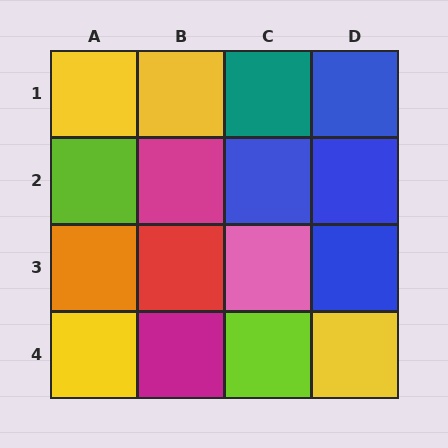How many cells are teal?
1 cell is teal.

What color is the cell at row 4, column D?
Yellow.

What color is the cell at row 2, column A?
Lime.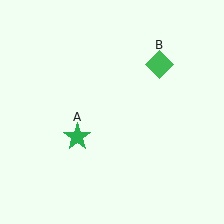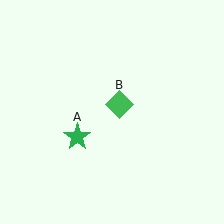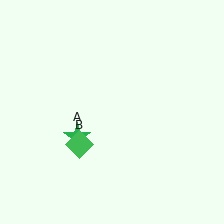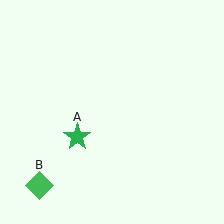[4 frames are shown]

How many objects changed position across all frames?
1 object changed position: green diamond (object B).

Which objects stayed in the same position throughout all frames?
Green star (object A) remained stationary.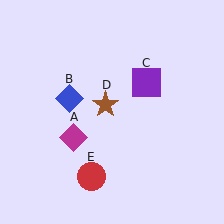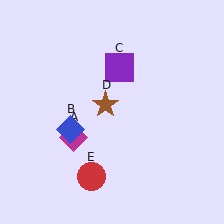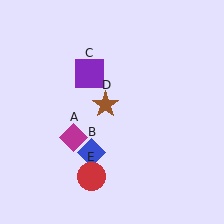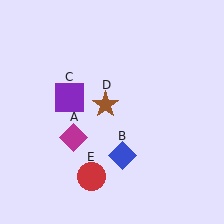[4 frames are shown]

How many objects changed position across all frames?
2 objects changed position: blue diamond (object B), purple square (object C).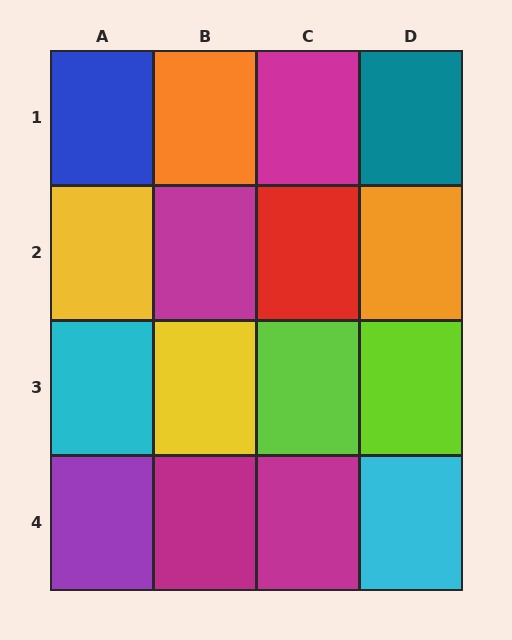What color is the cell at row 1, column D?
Teal.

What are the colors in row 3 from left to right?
Cyan, yellow, lime, lime.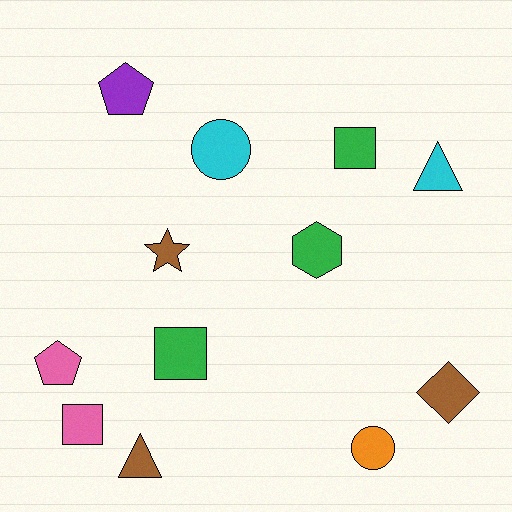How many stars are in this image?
There is 1 star.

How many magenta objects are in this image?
There are no magenta objects.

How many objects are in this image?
There are 12 objects.